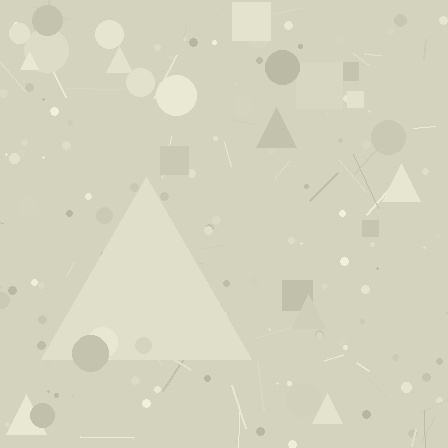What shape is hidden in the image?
A triangle is hidden in the image.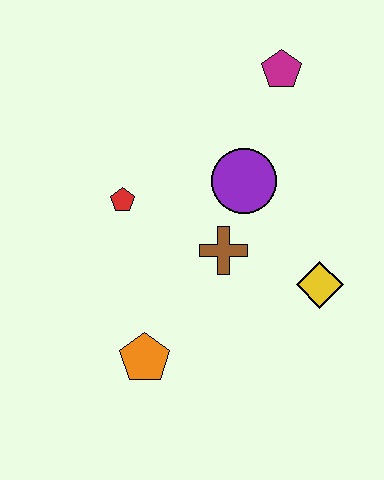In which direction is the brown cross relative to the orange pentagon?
The brown cross is above the orange pentagon.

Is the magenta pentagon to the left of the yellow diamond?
Yes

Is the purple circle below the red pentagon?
No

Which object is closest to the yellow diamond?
The brown cross is closest to the yellow diamond.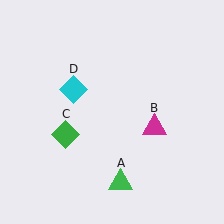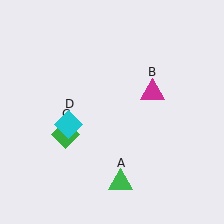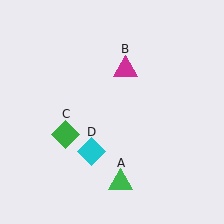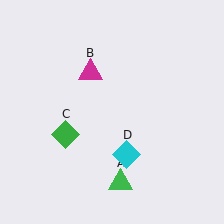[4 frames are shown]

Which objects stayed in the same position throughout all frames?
Green triangle (object A) and green diamond (object C) remained stationary.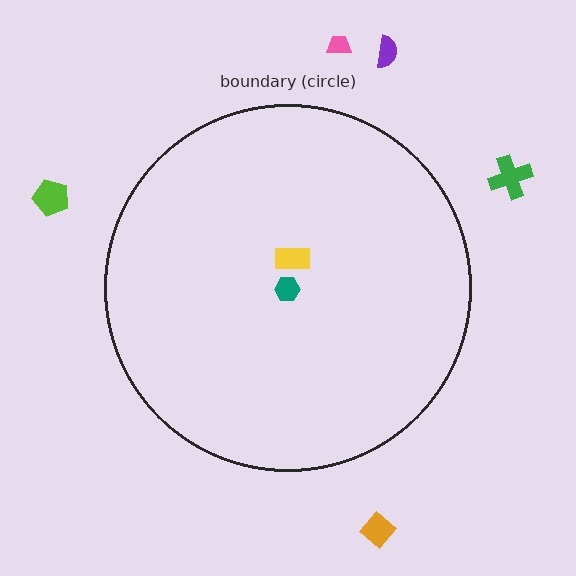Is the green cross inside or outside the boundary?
Outside.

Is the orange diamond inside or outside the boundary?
Outside.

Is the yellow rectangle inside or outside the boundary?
Inside.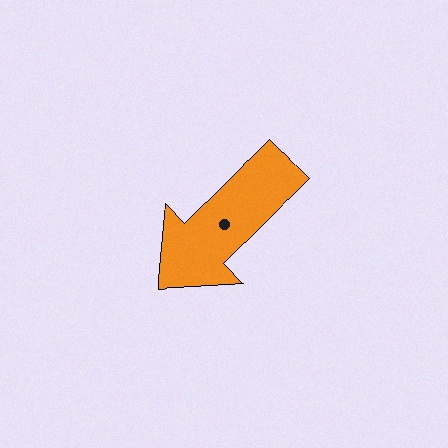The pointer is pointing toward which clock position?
Roughly 8 o'clock.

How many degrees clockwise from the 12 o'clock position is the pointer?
Approximately 226 degrees.